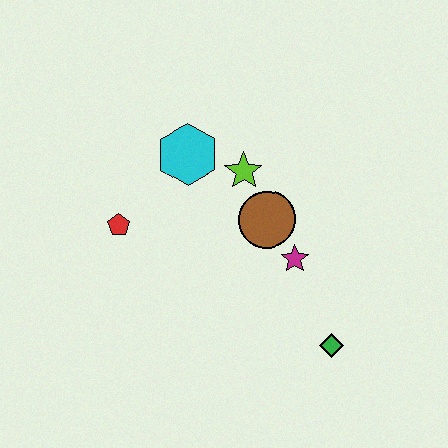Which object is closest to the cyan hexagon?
The lime star is closest to the cyan hexagon.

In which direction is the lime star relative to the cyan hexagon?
The lime star is to the right of the cyan hexagon.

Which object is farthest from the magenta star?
The red pentagon is farthest from the magenta star.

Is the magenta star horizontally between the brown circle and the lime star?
No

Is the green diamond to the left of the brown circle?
No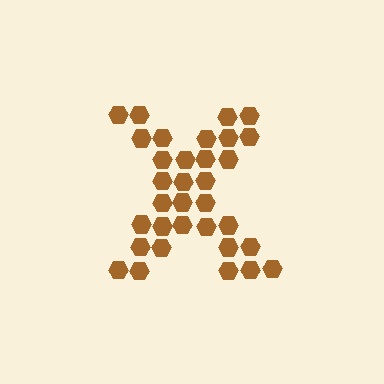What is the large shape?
The large shape is the letter X.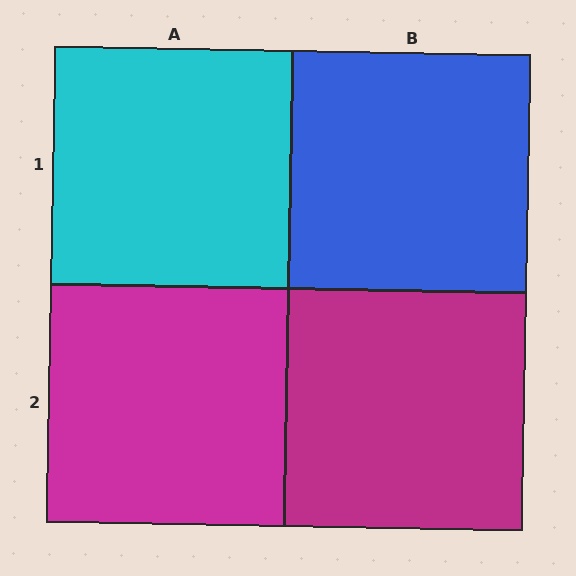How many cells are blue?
1 cell is blue.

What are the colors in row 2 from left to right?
Magenta, magenta.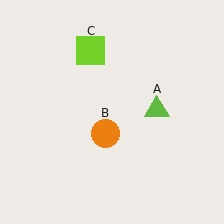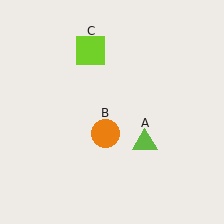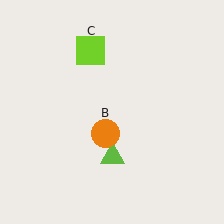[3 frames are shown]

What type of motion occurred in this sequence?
The lime triangle (object A) rotated clockwise around the center of the scene.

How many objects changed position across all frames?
1 object changed position: lime triangle (object A).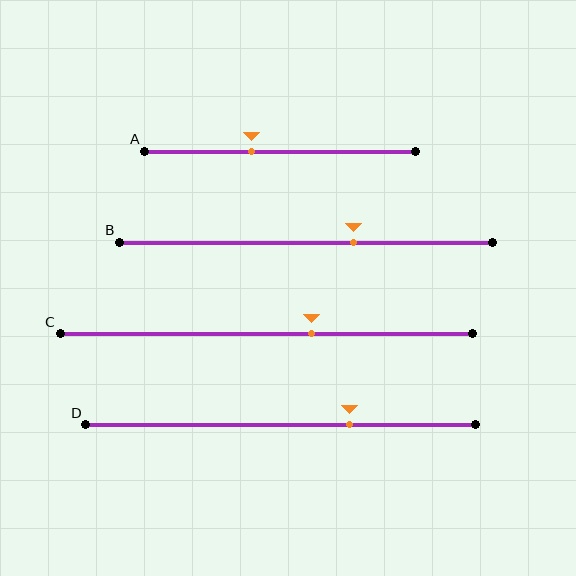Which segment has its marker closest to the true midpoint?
Segment A has its marker closest to the true midpoint.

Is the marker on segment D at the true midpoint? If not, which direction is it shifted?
No, the marker on segment D is shifted to the right by about 18% of the segment length.